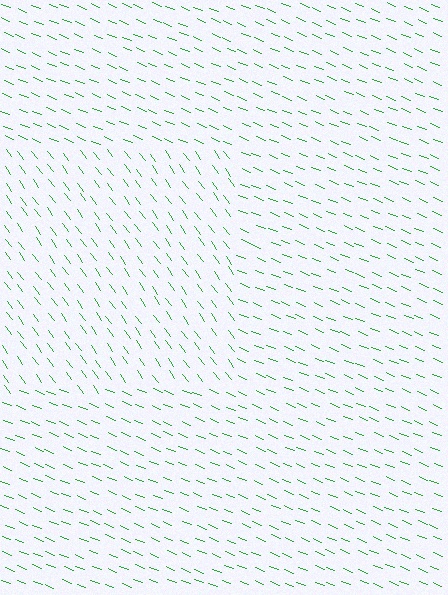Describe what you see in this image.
The image is filled with small green line segments. A rectangle region in the image has lines oriented differently from the surrounding lines, creating a visible texture boundary.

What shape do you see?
I see a rectangle.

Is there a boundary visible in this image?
Yes, there is a texture boundary formed by a change in line orientation.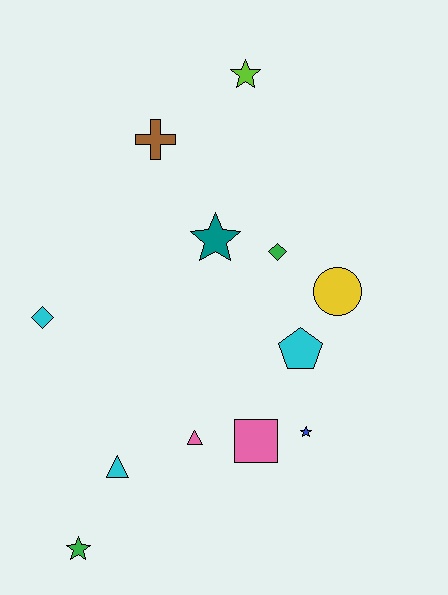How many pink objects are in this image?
There are 2 pink objects.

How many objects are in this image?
There are 12 objects.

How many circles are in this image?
There is 1 circle.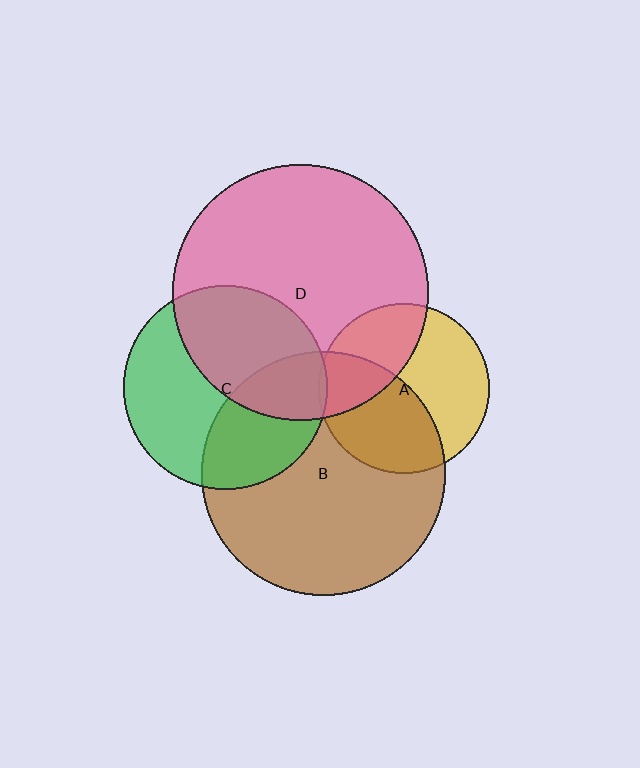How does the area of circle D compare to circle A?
Approximately 2.3 times.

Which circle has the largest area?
Circle D (pink).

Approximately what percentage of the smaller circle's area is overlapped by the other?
Approximately 35%.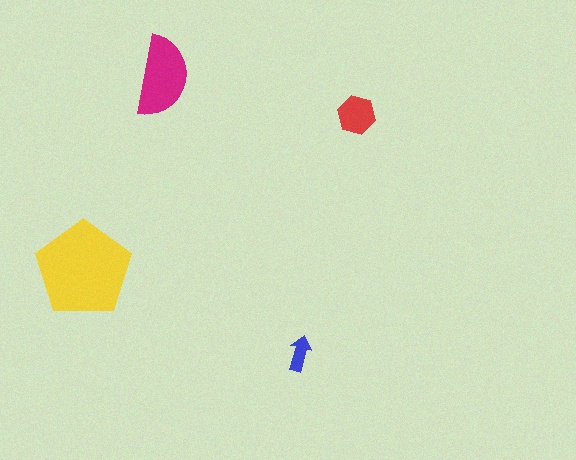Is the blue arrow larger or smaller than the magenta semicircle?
Smaller.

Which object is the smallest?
The blue arrow.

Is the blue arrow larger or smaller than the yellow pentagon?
Smaller.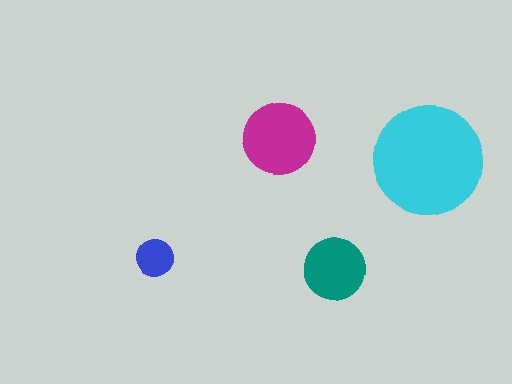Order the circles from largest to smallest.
the cyan one, the magenta one, the teal one, the blue one.